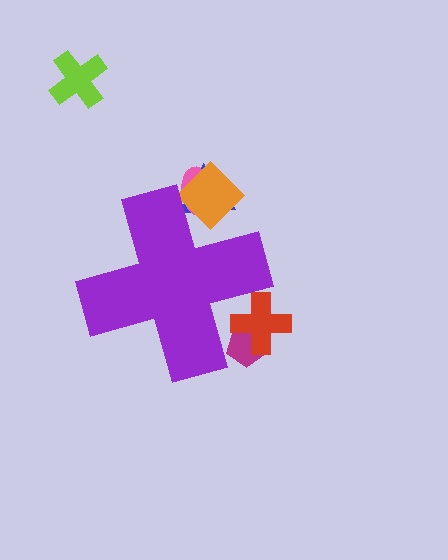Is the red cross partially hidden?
Yes, the red cross is partially hidden behind the purple cross.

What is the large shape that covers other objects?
A purple cross.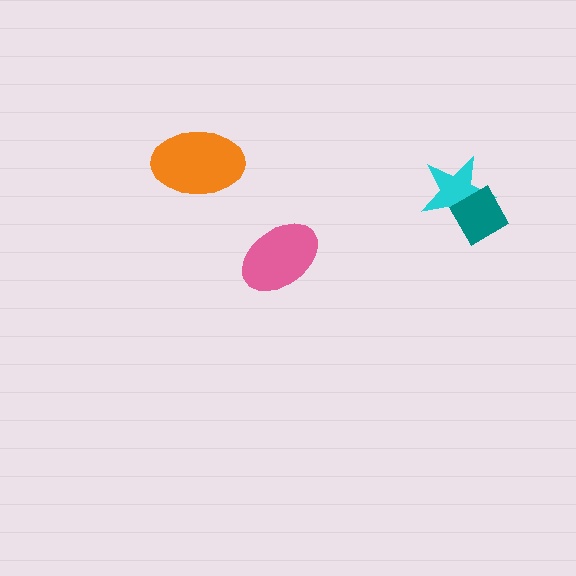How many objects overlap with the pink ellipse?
0 objects overlap with the pink ellipse.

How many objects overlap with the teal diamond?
1 object overlaps with the teal diamond.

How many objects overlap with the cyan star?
1 object overlaps with the cyan star.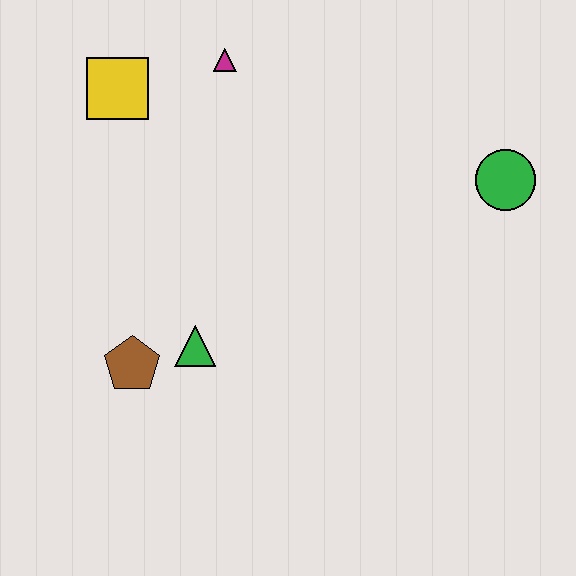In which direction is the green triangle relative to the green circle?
The green triangle is to the left of the green circle.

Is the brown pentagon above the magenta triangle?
No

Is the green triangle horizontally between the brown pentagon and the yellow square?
No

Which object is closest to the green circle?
The magenta triangle is closest to the green circle.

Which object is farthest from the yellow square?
The green circle is farthest from the yellow square.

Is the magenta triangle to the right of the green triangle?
Yes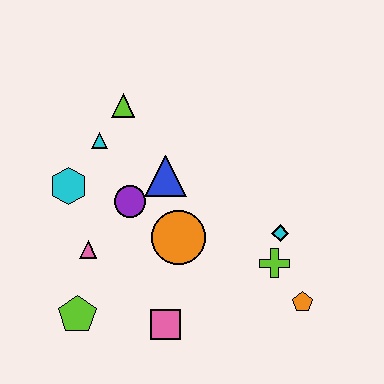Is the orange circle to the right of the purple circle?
Yes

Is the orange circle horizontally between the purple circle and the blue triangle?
No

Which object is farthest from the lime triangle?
The orange pentagon is farthest from the lime triangle.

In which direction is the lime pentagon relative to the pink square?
The lime pentagon is to the left of the pink square.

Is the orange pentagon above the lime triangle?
No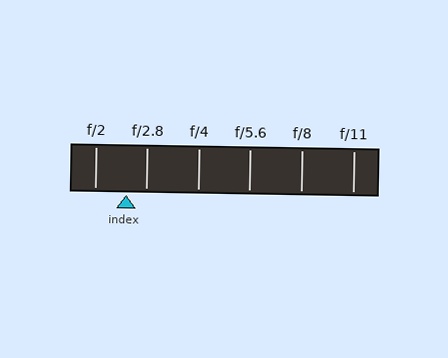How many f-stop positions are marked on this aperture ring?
There are 6 f-stop positions marked.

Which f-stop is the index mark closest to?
The index mark is closest to f/2.8.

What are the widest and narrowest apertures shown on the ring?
The widest aperture shown is f/2 and the narrowest is f/11.